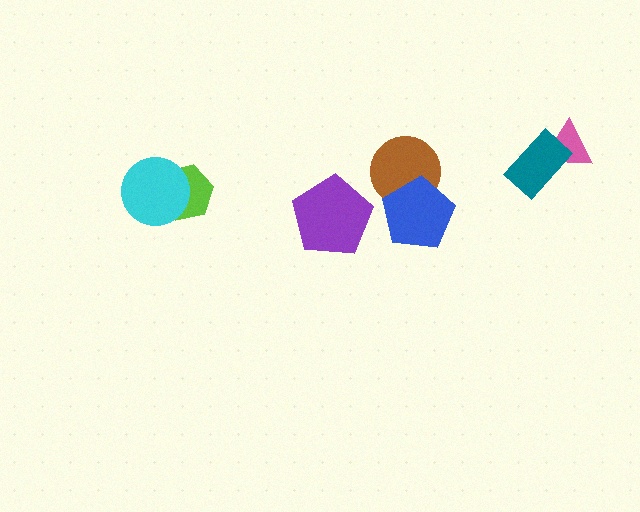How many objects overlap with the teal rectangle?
1 object overlaps with the teal rectangle.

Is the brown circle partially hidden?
Yes, it is partially covered by another shape.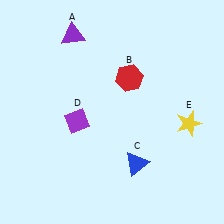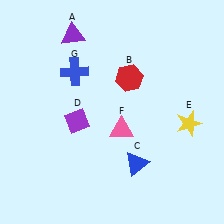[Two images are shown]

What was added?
A pink triangle (F), a blue cross (G) were added in Image 2.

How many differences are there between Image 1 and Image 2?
There are 2 differences between the two images.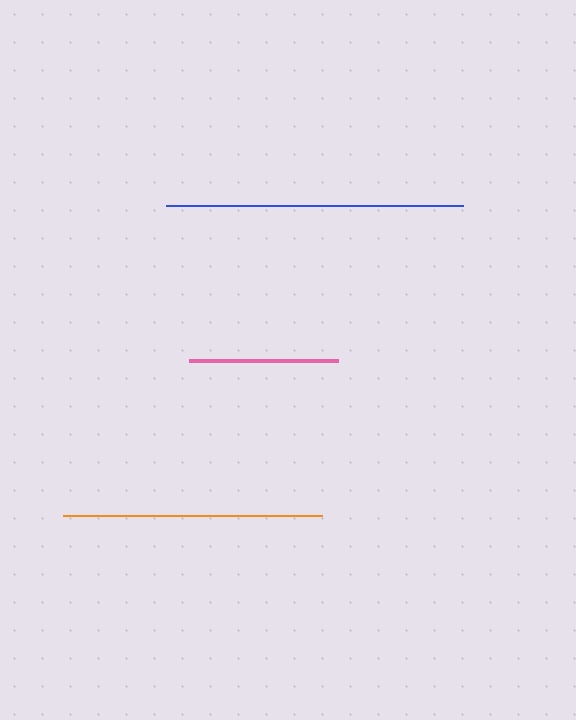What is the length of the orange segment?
The orange segment is approximately 259 pixels long.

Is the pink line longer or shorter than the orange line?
The orange line is longer than the pink line.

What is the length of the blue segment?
The blue segment is approximately 297 pixels long.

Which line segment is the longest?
The blue line is the longest at approximately 297 pixels.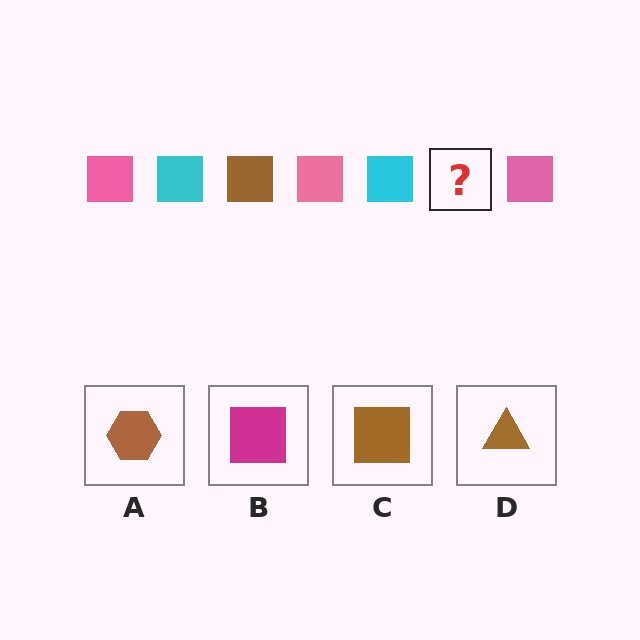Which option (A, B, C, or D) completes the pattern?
C.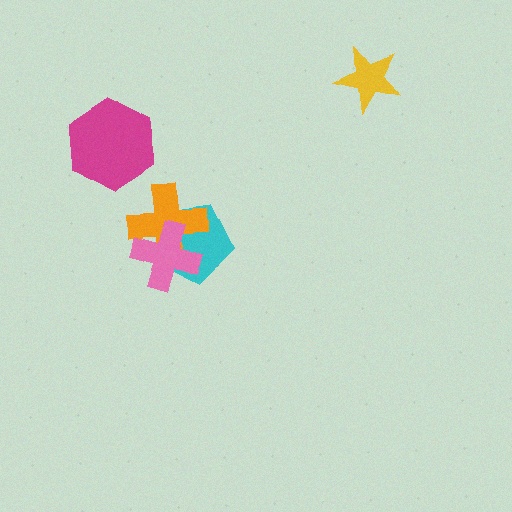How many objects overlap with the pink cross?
2 objects overlap with the pink cross.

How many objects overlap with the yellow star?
0 objects overlap with the yellow star.